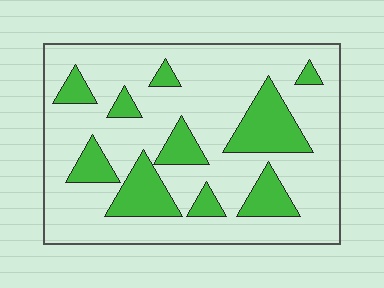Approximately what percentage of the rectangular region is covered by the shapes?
Approximately 25%.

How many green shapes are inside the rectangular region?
10.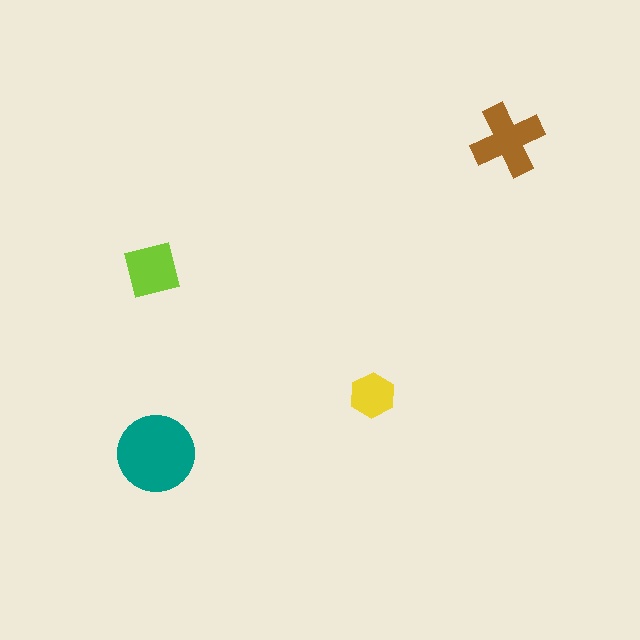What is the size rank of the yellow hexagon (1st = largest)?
4th.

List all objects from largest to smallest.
The teal circle, the brown cross, the lime square, the yellow hexagon.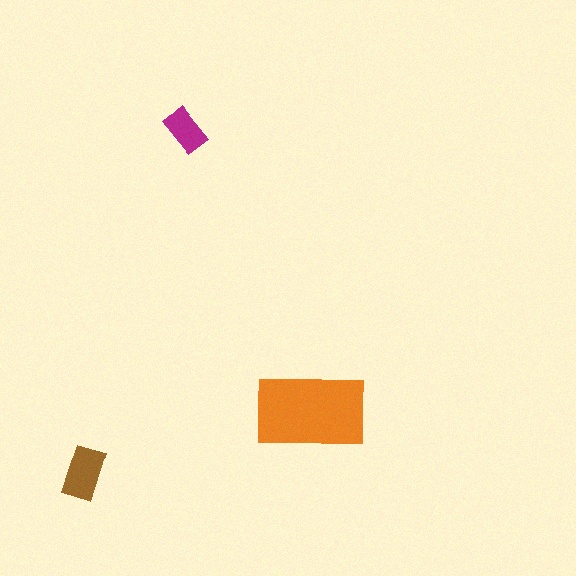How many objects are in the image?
There are 3 objects in the image.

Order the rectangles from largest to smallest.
the orange one, the brown one, the magenta one.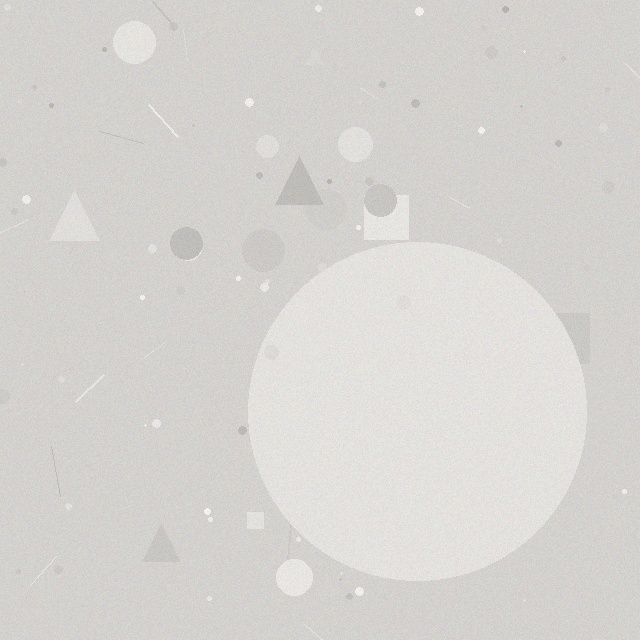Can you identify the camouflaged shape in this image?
The camouflaged shape is a circle.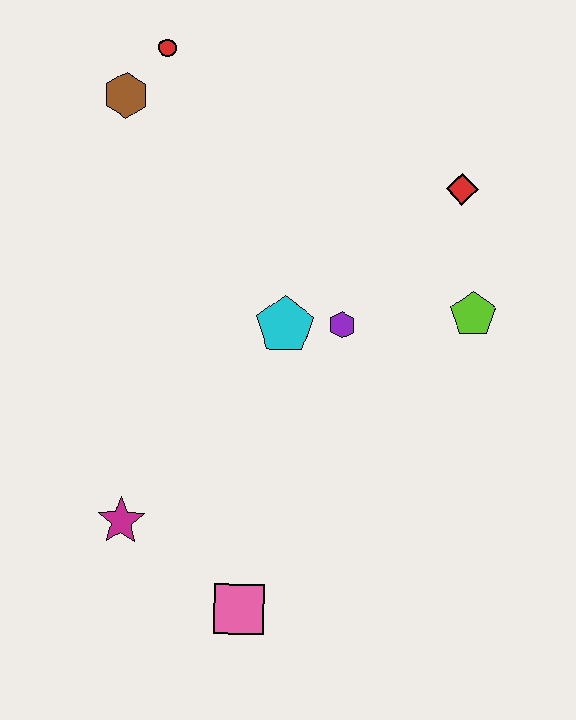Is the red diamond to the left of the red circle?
No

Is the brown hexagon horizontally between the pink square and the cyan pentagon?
No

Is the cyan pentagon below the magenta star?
No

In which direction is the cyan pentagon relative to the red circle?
The cyan pentagon is below the red circle.